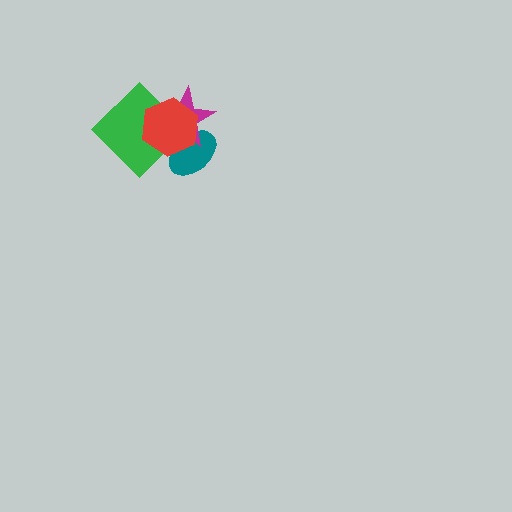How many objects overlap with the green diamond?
3 objects overlap with the green diamond.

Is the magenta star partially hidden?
Yes, it is partially covered by another shape.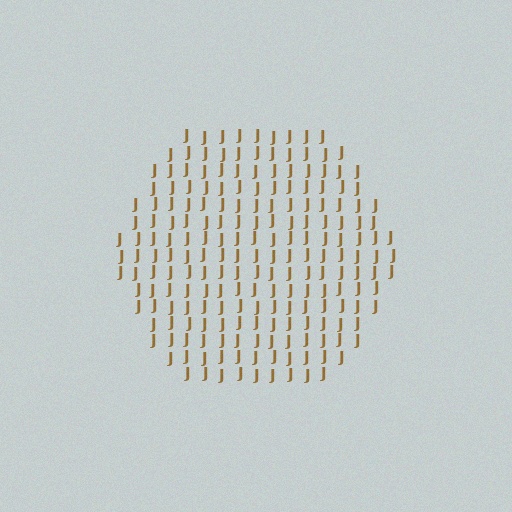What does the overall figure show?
The overall figure shows a hexagon.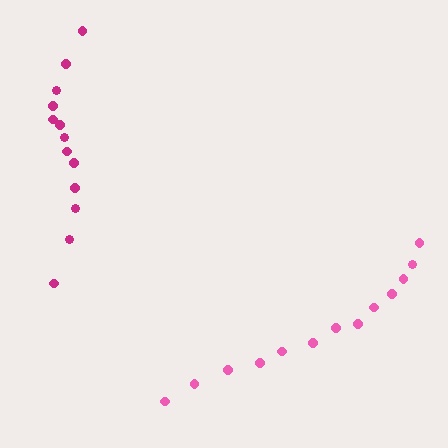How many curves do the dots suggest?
There are 2 distinct paths.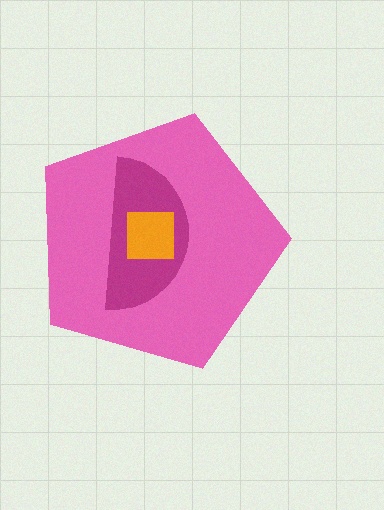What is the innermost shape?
The orange square.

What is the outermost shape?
The pink pentagon.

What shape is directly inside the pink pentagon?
The magenta semicircle.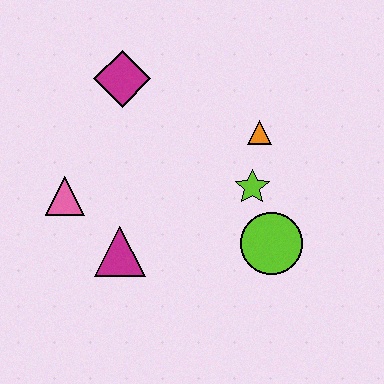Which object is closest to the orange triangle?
The lime star is closest to the orange triangle.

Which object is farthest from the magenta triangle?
The orange triangle is farthest from the magenta triangle.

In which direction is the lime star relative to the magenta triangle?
The lime star is to the right of the magenta triangle.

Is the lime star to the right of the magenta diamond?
Yes